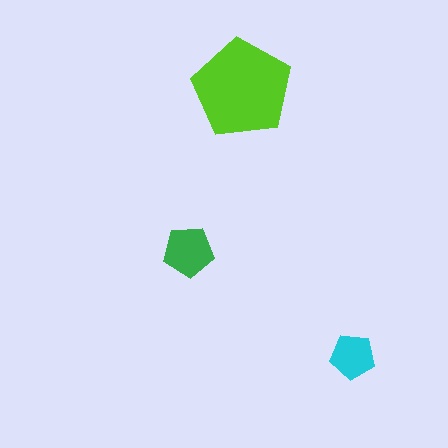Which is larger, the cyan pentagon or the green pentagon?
The green one.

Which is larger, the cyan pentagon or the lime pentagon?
The lime one.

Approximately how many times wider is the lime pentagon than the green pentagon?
About 2 times wider.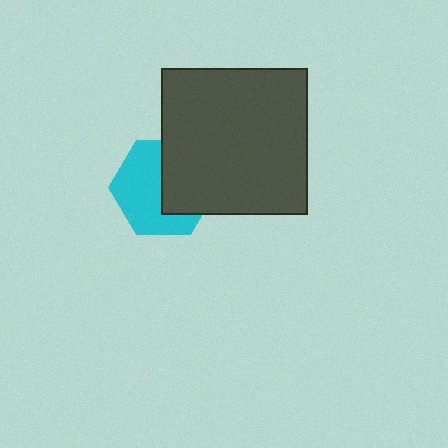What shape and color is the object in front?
The object in front is a dark gray square.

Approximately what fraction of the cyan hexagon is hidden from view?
Roughly 44% of the cyan hexagon is hidden behind the dark gray square.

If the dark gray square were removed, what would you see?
You would see the complete cyan hexagon.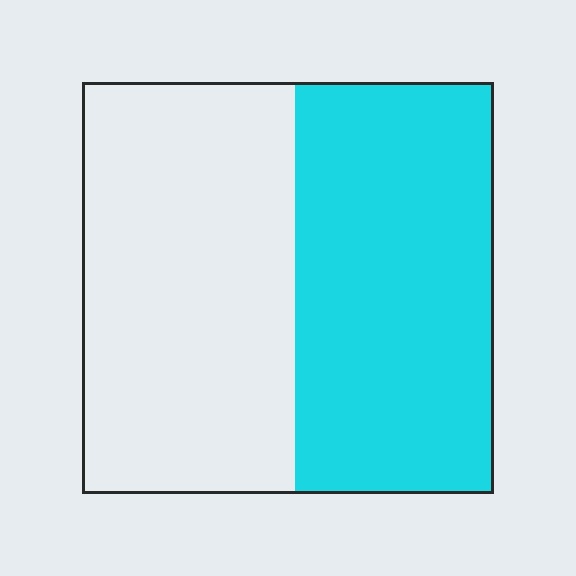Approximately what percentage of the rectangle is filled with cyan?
Approximately 50%.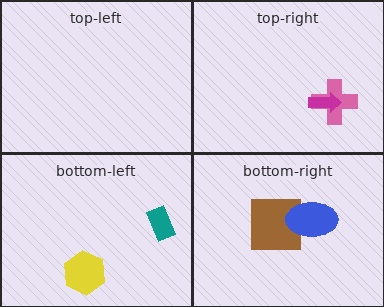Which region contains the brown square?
The bottom-right region.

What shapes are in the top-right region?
The pink cross, the magenta arrow.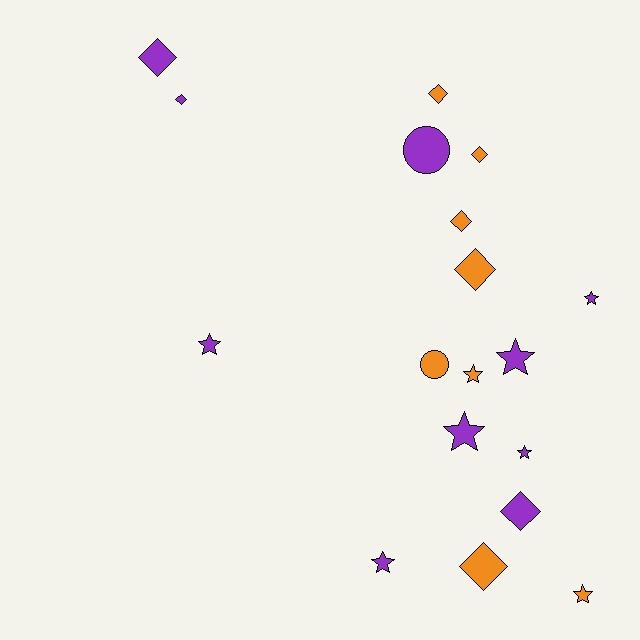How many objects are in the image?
There are 18 objects.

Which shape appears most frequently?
Star, with 8 objects.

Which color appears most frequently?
Purple, with 10 objects.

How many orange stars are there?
There are 2 orange stars.